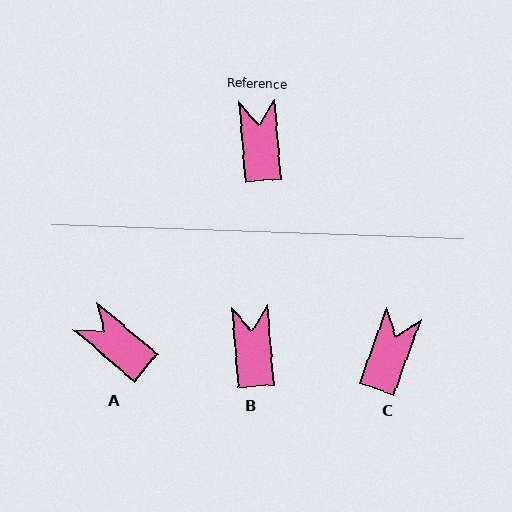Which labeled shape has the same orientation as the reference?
B.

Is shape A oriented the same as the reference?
No, it is off by about 45 degrees.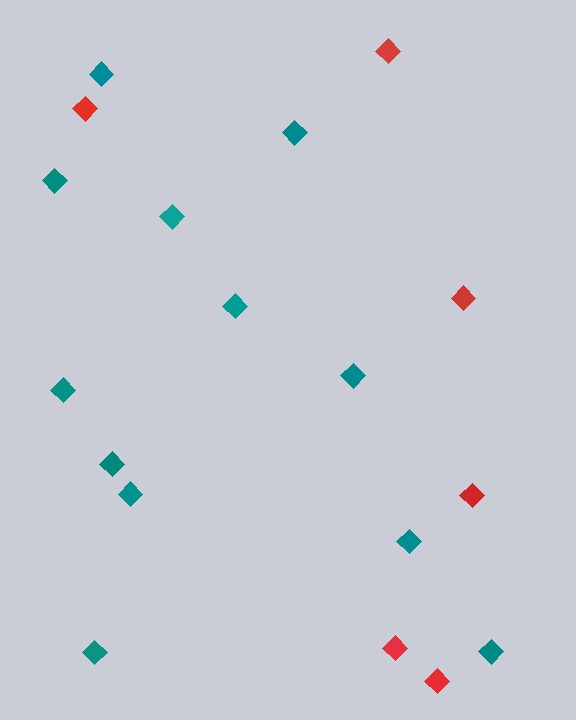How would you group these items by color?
There are 2 groups: one group of teal diamonds (12) and one group of red diamonds (6).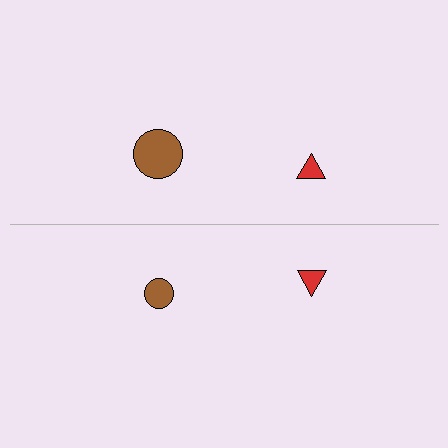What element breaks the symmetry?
The brown circle on the bottom side has a different size than its mirror counterpart.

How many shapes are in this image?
There are 4 shapes in this image.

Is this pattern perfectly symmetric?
No, the pattern is not perfectly symmetric. The brown circle on the bottom side has a different size than its mirror counterpart.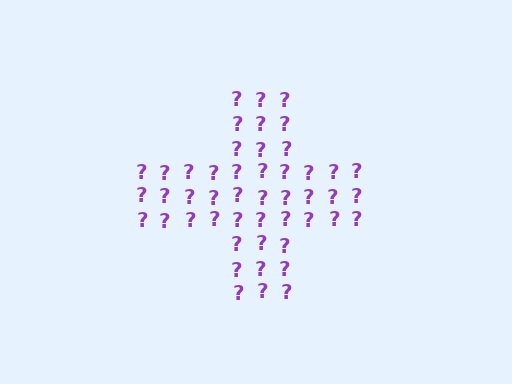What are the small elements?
The small elements are question marks.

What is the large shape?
The large shape is a cross.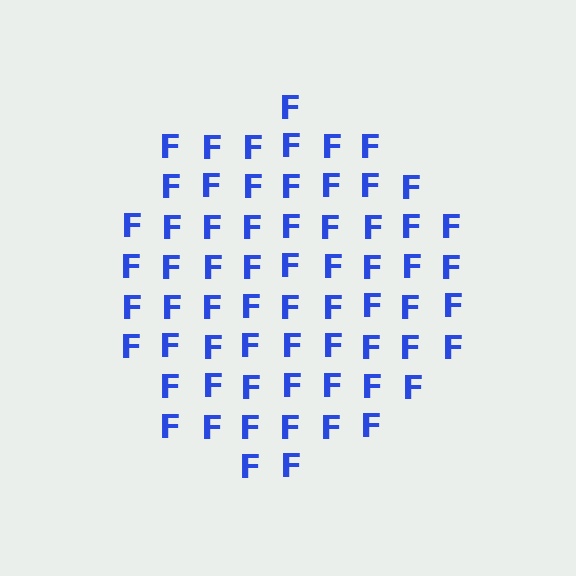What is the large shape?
The large shape is a circle.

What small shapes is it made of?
It is made of small letter F's.